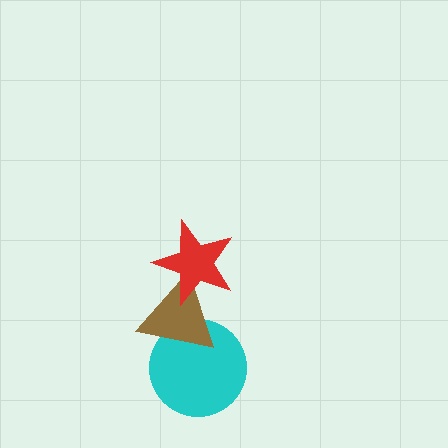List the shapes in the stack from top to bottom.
From top to bottom: the red star, the brown triangle, the cyan circle.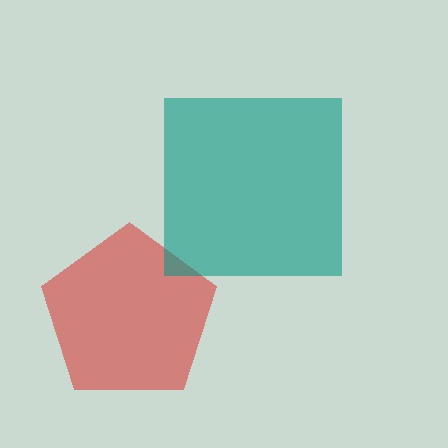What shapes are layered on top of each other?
The layered shapes are: a red pentagon, a teal square.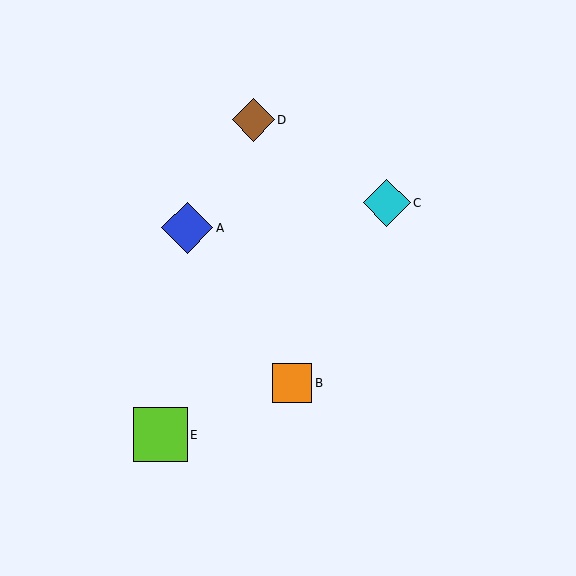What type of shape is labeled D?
Shape D is a brown diamond.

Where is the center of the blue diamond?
The center of the blue diamond is at (187, 228).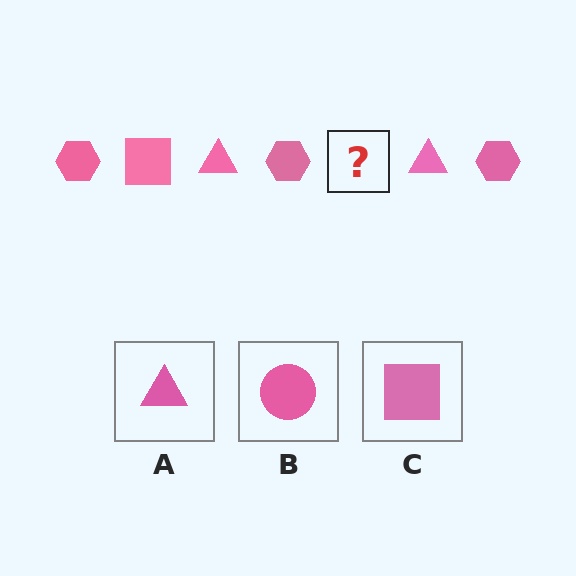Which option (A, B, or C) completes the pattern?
C.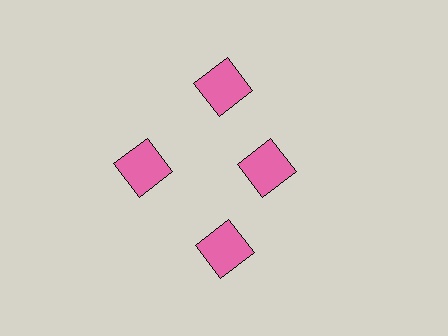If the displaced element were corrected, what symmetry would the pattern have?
It would have 4-fold rotational symmetry — the pattern would map onto itself every 90 degrees.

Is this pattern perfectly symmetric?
No. The 4 pink squares are arranged in a ring, but one element near the 3 o'clock position is pulled inward toward the center, breaking the 4-fold rotational symmetry.